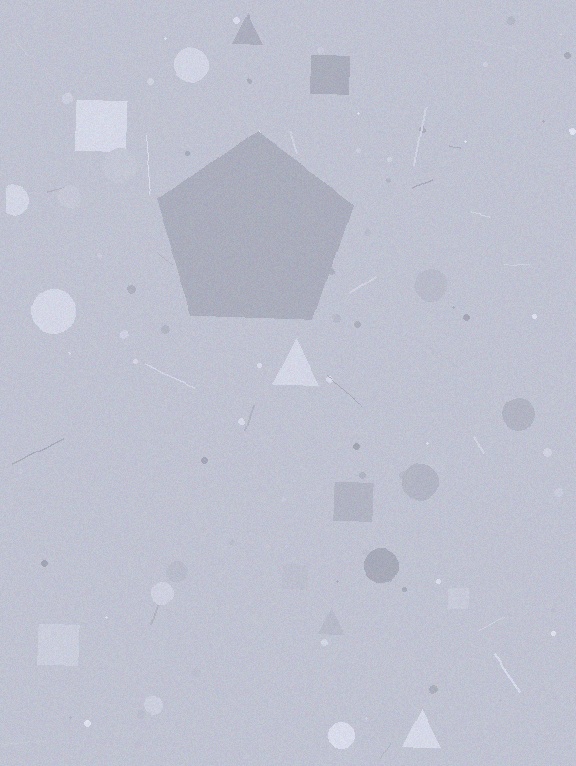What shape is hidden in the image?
A pentagon is hidden in the image.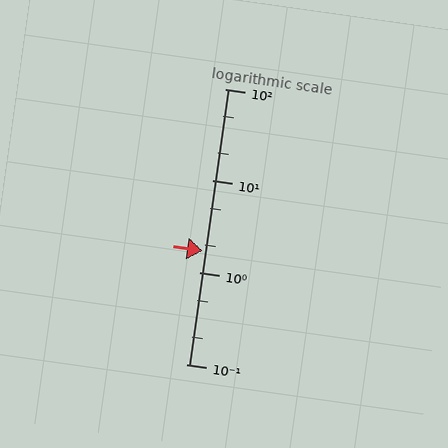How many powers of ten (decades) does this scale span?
The scale spans 3 decades, from 0.1 to 100.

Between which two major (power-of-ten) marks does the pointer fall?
The pointer is between 1 and 10.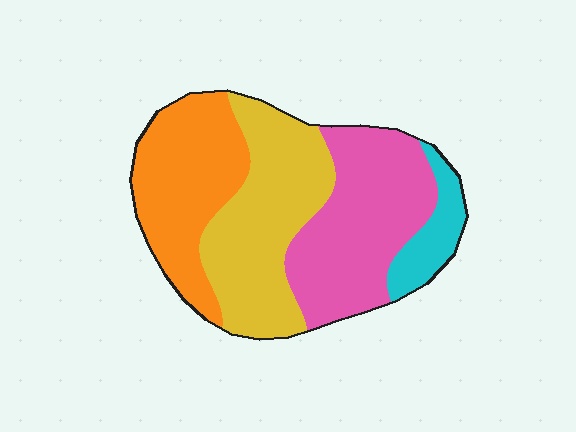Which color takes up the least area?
Cyan, at roughly 10%.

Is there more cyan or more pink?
Pink.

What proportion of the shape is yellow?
Yellow takes up about one third (1/3) of the shape.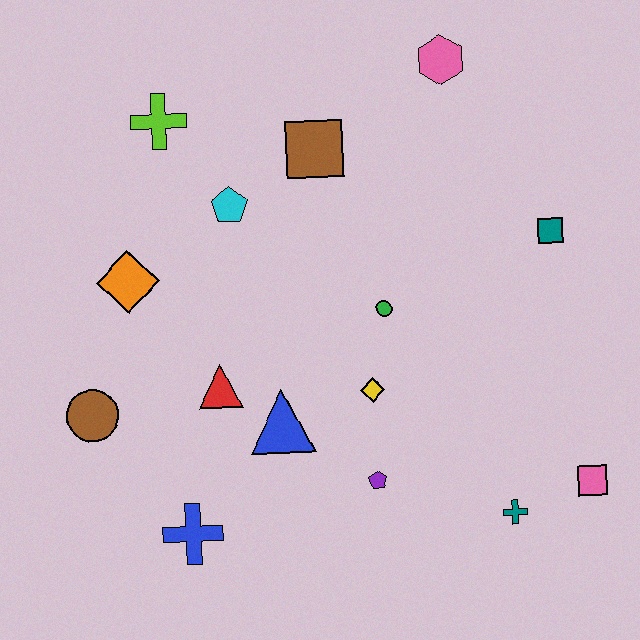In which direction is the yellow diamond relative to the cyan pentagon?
The yellow diamond is below the cyan pentagon.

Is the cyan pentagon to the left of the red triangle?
No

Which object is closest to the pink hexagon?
The brown square is closest to the pink hexagon.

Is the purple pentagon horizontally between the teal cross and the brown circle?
Yes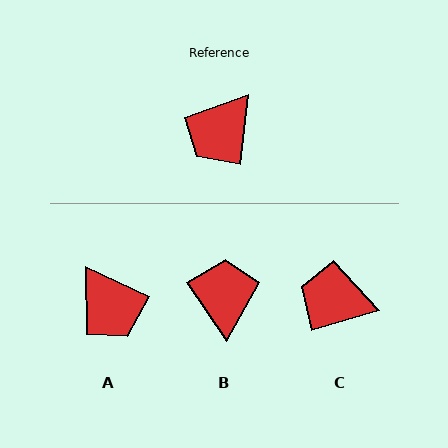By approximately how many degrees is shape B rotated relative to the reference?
Approximately 139 degrees clockwise.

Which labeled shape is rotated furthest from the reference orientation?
B, about 139 degrees away.